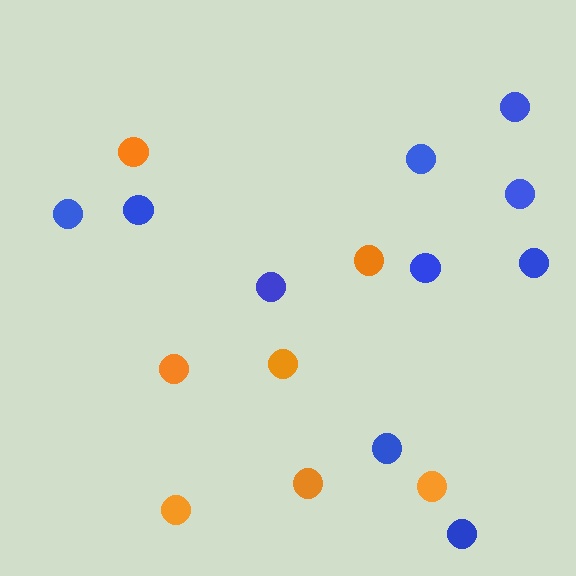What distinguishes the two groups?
There are 2 groups: one group of blue circles (10) and one group of orange circles (7).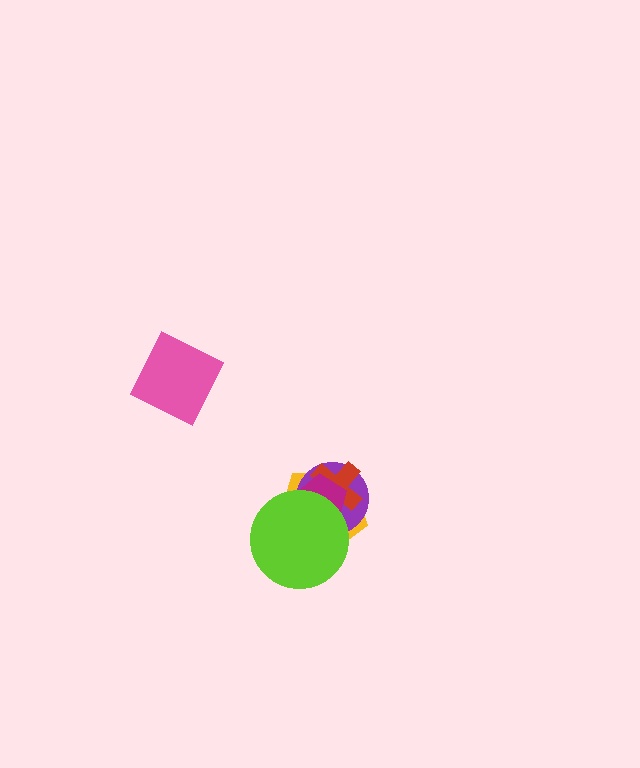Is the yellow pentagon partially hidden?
Yes, it is partially covered by another shape.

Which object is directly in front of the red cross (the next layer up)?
The magenta pentagon is directly in front of the red cross.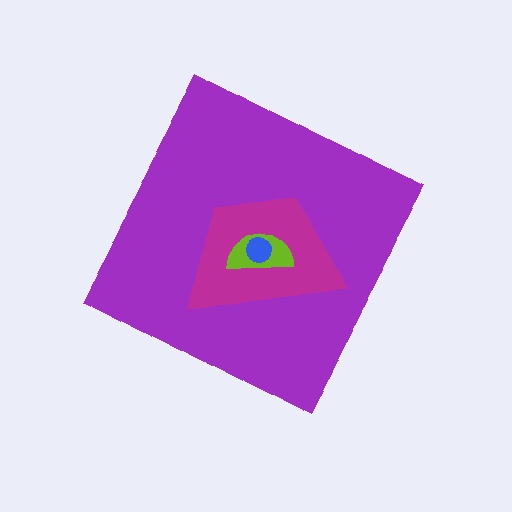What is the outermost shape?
The purple diamond.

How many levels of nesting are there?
4.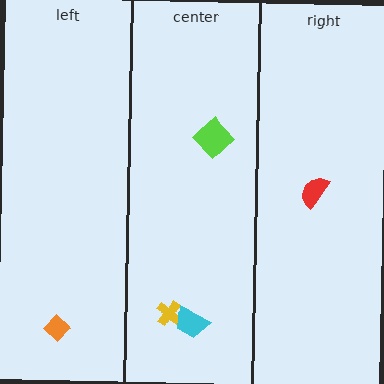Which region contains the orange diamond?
The left region.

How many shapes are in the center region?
3.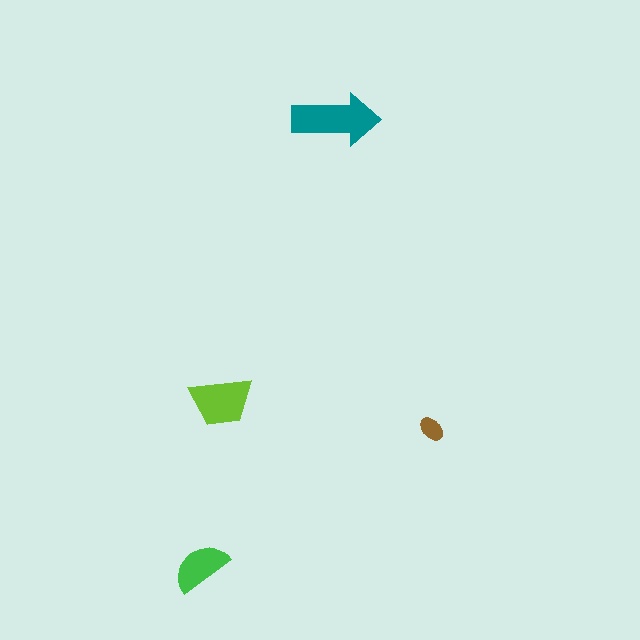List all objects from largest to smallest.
The teal arrow, the lime trapezoid, the green semicircle, the brown ellipse.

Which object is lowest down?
The green semicircle is bottommost.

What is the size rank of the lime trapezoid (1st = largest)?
2nd.